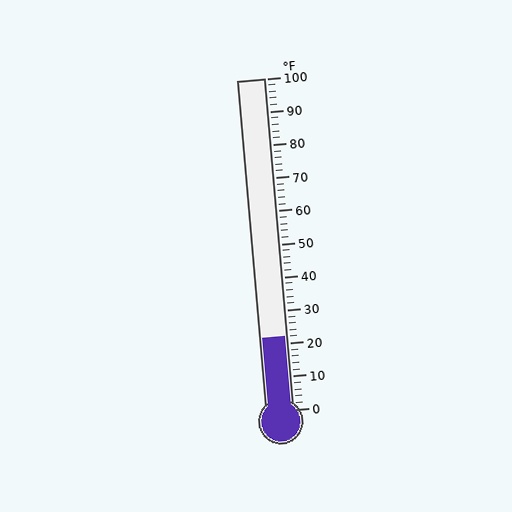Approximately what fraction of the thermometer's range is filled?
The thermometer is filled to approximately 20% of its range.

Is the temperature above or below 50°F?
The temperature is below 50°F.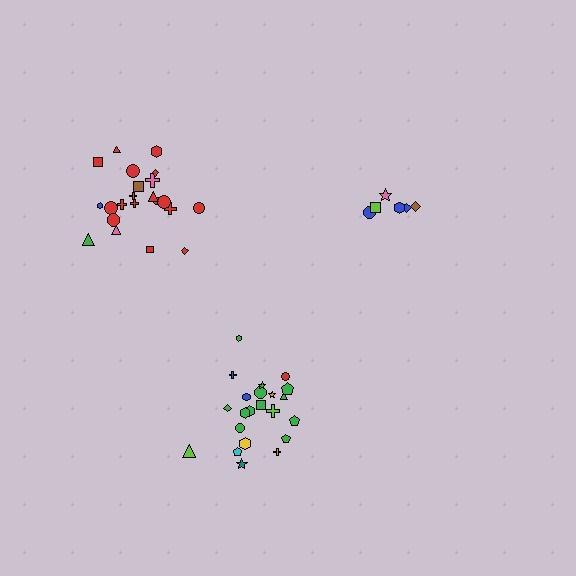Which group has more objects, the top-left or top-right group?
The top-left group.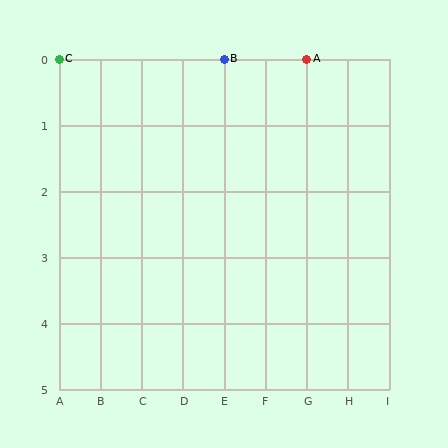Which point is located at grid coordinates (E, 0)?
Point B is at (E, 0).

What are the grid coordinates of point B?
Point B is at grid coordinates (E, 0).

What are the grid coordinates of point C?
Point C is at grid coordinates (A, 0).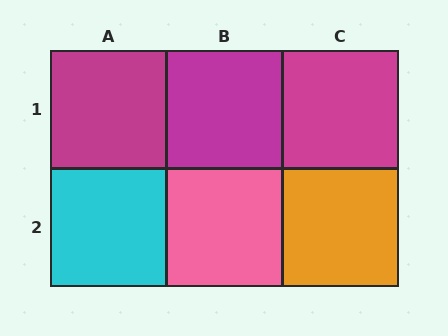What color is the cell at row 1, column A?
Magenta.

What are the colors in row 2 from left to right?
Cyan, pink, orange.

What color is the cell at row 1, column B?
Magenta.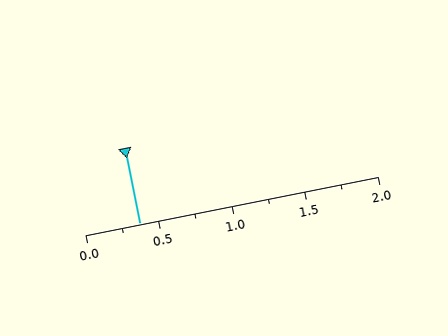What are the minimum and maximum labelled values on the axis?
The axis runs from 0.0 to 2.0.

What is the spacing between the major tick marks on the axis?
The major ticks are spaced 0.5 apart.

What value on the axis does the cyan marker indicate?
The marker indicates approximately 0.38.